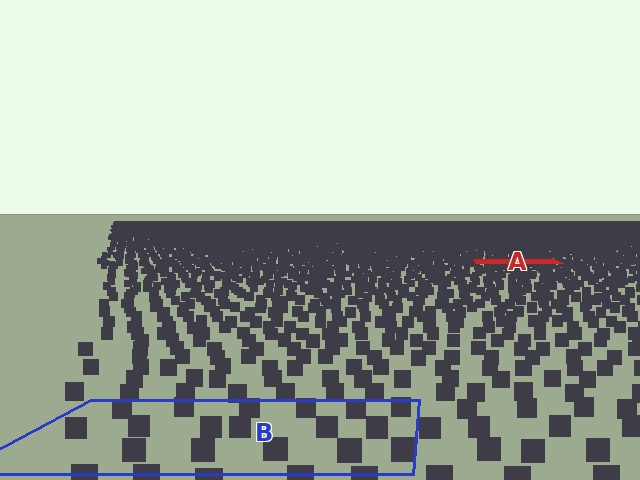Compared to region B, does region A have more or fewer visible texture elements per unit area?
Region A has more texture elements per unit area — they are packed more densely because it is farther away.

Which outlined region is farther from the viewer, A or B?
Region A is farther from the viewer — the texture elements inside it appear smaller and more densely packed.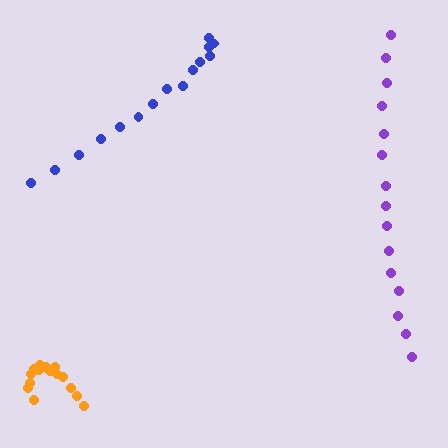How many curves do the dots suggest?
There are 3 distinct paths.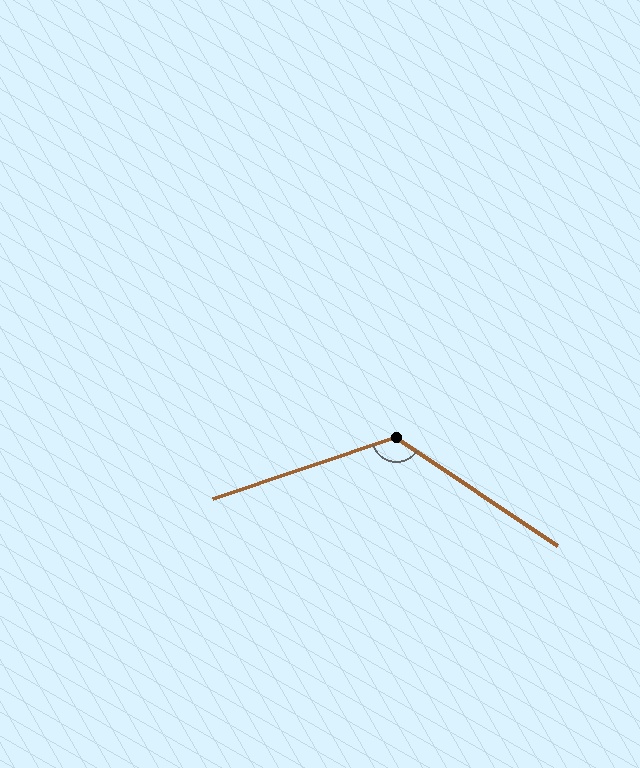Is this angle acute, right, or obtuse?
It is obtuse.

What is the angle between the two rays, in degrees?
Approximately 127 degrees.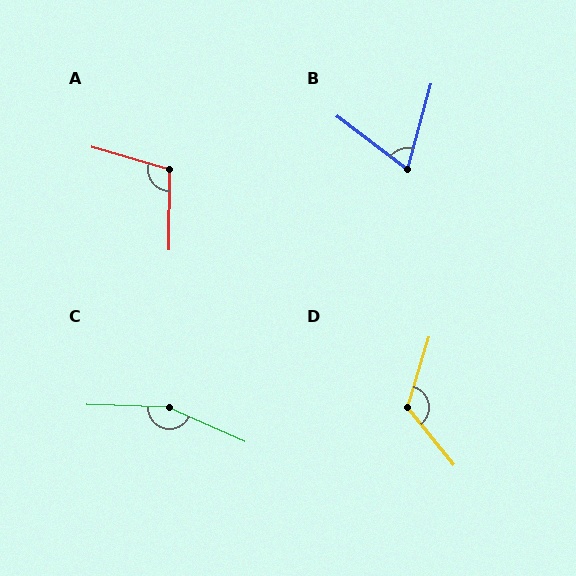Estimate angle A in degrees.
Approximately 106 degrees.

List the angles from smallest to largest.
B (69°), A (106°), D (124°), C (158°).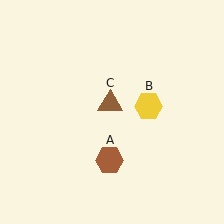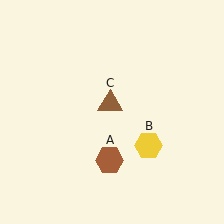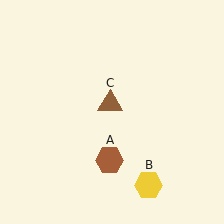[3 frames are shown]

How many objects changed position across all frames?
1 object changed position: yellow hexagon (object B).